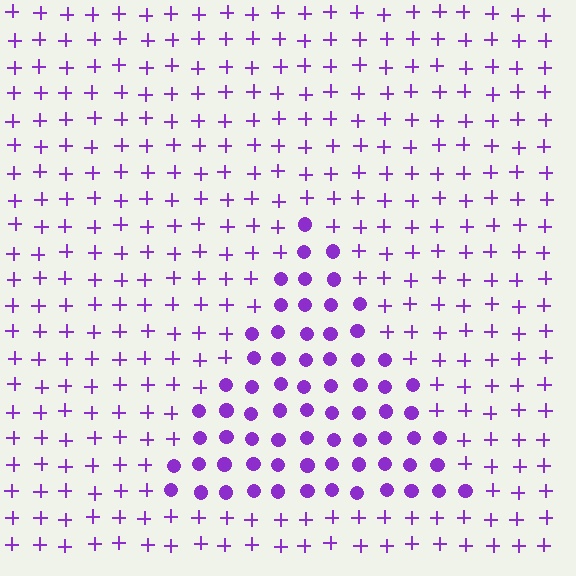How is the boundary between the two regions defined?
The boundary is defined by a change in element shape: circles inside vs. plus signs outside. All elements share the same color and spacing.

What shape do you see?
I see a triangle.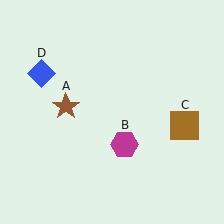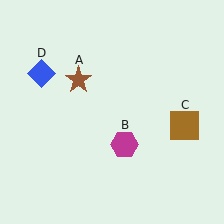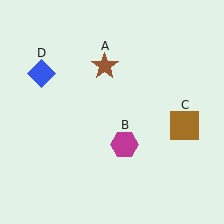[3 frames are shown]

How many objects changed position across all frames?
1 object changed position: brown star (object A).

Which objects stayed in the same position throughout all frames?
Magenta hexagon (object B) and brown square (object C) and blue diamond (object D) remained stationary.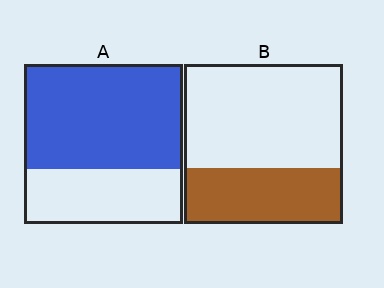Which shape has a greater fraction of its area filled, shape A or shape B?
Shape A.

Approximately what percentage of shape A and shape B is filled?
A is approximately 65% and B is approximately 35%.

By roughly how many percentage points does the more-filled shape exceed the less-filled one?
By roughly 30 percentage points (A over B).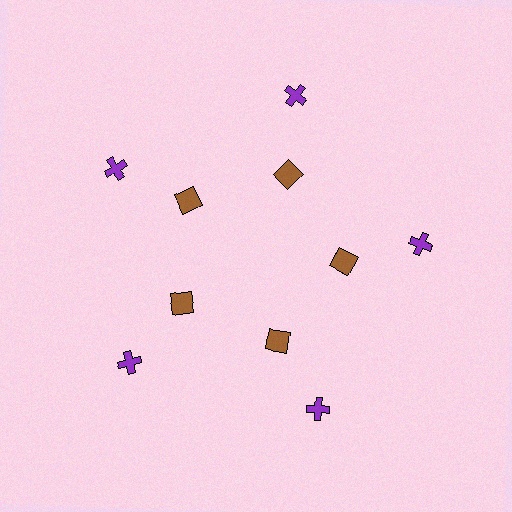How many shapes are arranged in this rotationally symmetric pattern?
There are 10 shapes, arranged in 5 groups of 2.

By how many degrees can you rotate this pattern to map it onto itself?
The pattern maps onto itself every 72 degrees of rotation.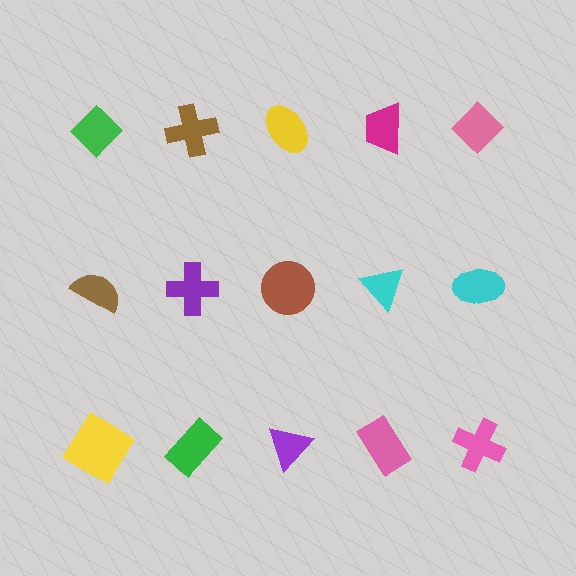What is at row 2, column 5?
A cyan ellipse.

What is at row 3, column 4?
A pink rectangle.